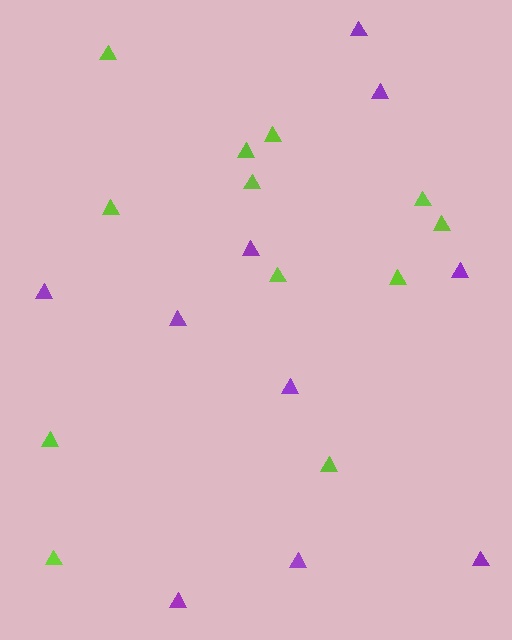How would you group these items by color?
There are 2 groups: one group of lime triangles (12) and one group of purple triangles (10).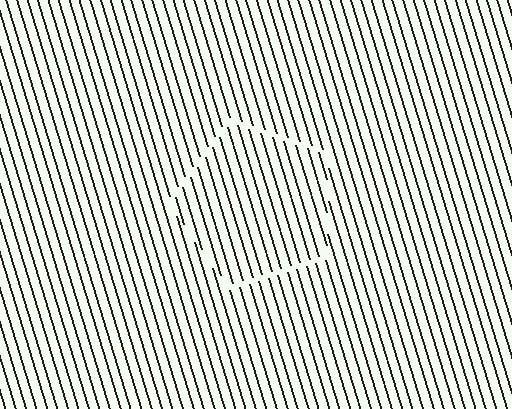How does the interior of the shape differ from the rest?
The interior of the shape contains the same grating, shifted by half a period — the contour is defined by the phase discontinuity where line-ends from the inner and outer gratings abut.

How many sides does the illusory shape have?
5 sides — the line-ends trace a pentagon.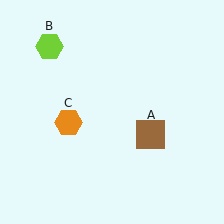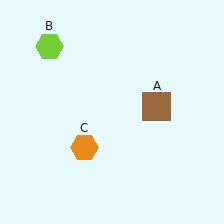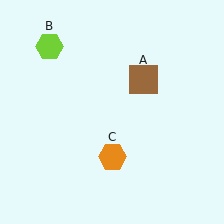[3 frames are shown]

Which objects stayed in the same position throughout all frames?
Lime hexagon (object B) remained stationary.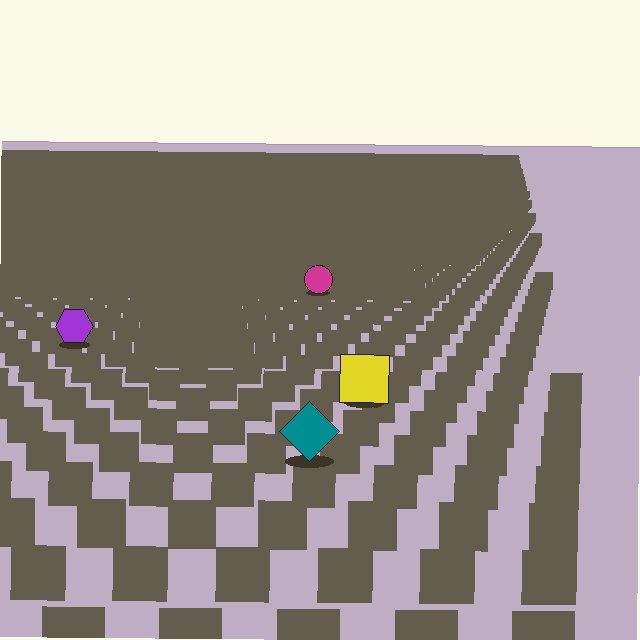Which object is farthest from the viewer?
The magenta circle is farthest from the viewer. It appears smaller and the ground texture around it is denser.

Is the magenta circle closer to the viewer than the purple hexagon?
No. The purple hexagon is closer — you can tell from the texture gradient: the ground texture is coarser near it.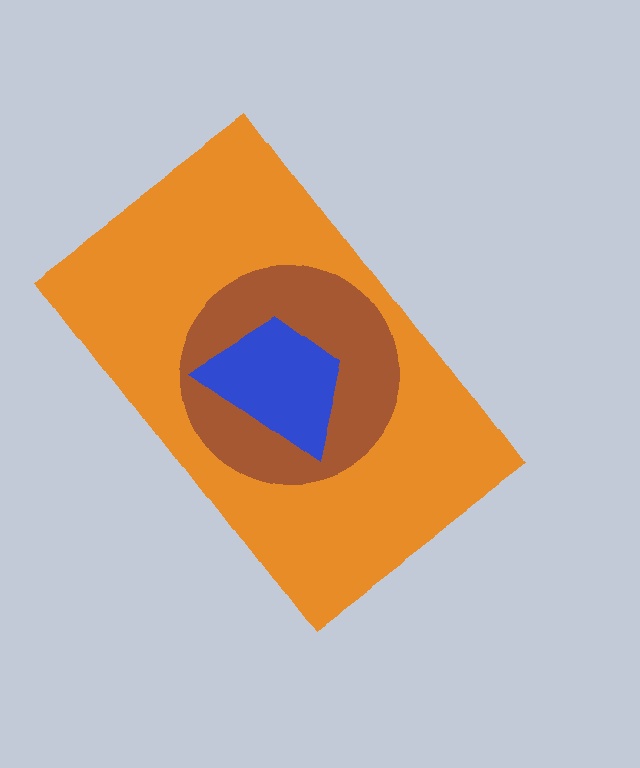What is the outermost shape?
The orange rectangle.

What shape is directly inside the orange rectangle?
The brown circle.